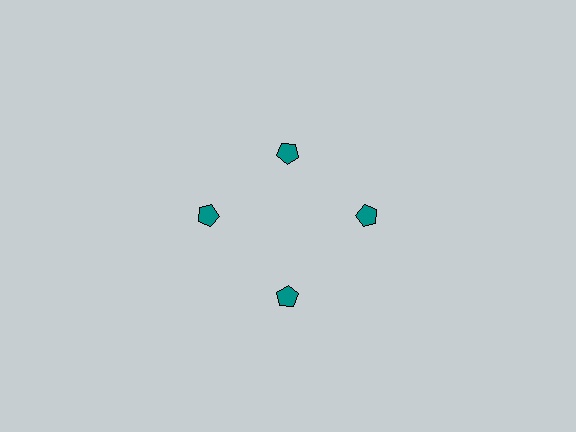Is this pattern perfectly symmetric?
No. The 4 teal pentagons are arranged in a ring, but one element near the 12 o'clock position is pulled inward toward the center, breaking the 4-fold rotational symmetry.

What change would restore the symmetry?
The symmetry would be restored by moving it outward, back onto the ring so that all 4 pentagons sit at equal angles and equal distance from the center.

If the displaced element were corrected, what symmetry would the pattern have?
It would have 4-fold rotational symmetry — the pattern would map onto itself every 90 degrees.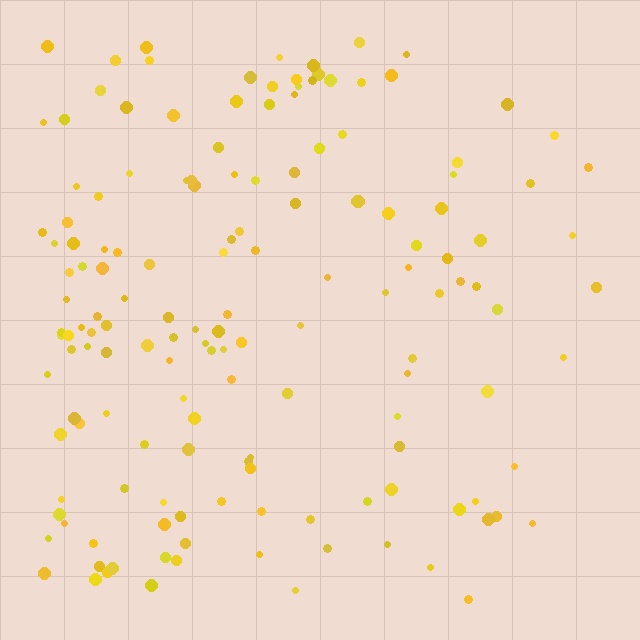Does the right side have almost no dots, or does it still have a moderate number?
Still a moderate number, just noticeably fewer than the left.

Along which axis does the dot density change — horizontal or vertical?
Horizontal.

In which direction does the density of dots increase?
From right to left, with the left side densest.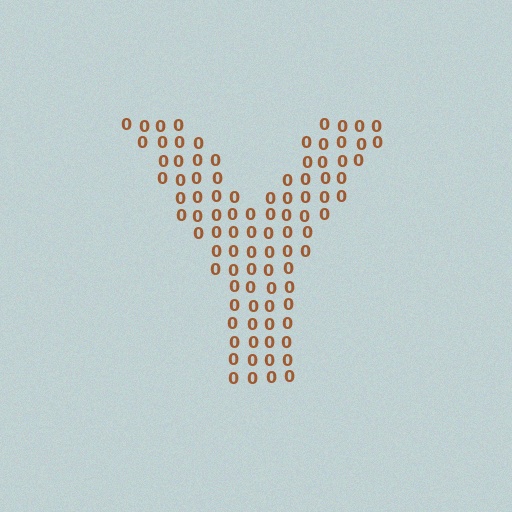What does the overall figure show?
The overall figure shows the letter Y.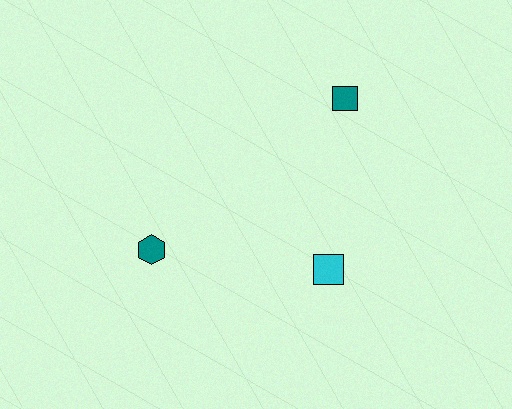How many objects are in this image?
There are 3 objects.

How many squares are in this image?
There are 2 squares.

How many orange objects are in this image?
There are no orange objects.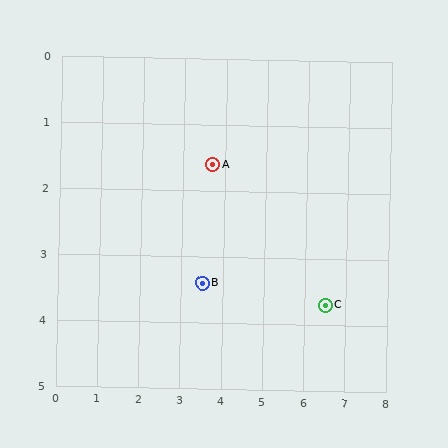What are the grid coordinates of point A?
Point A is at approximately (3.7, 1.6).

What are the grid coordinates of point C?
Point C is at approximately (6.5, 3.7).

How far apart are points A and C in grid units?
Points A and C are about 3.5 grid units apart.